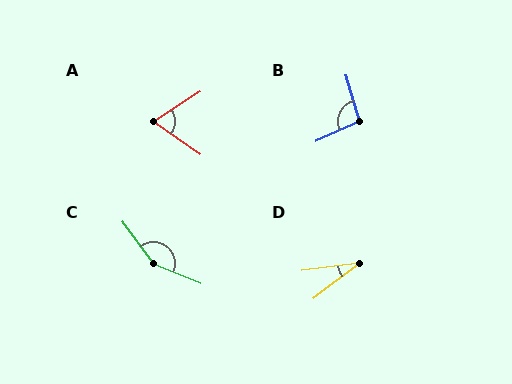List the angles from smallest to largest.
D (31°), A (67°), B (98°), C (149°).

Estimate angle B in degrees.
Approximately 98 degrees.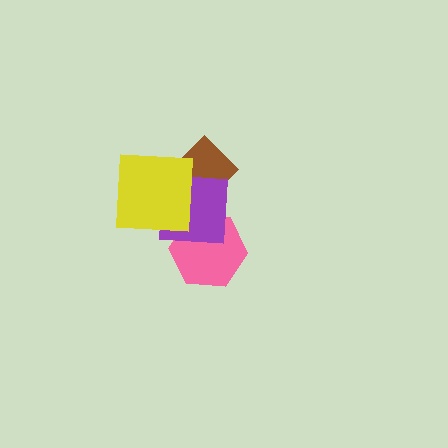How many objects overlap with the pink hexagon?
1 object overlaps with the pink hexagon.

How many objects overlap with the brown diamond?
2 objects overlap with the brown diamond.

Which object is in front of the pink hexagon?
The purple square is in front of the pink hexagon.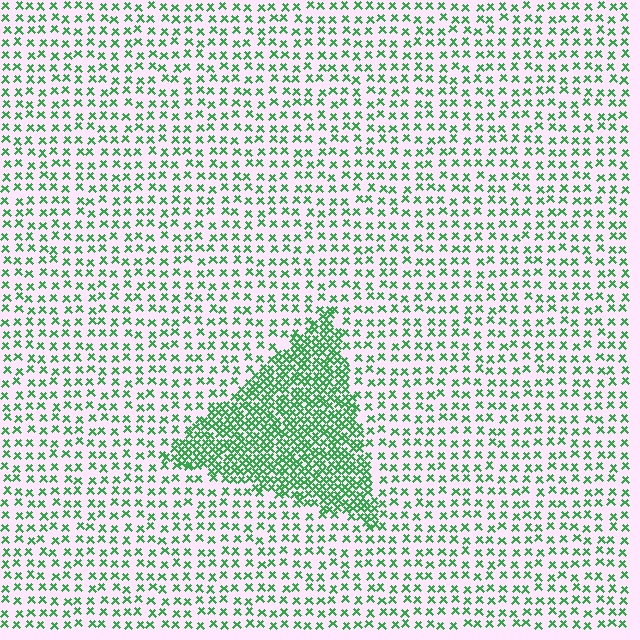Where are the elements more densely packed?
The elements are more densely packed inside the triangle boundary.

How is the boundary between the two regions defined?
The boundary is defined by a change in element density (approximately 2.7x ratio). All elements are the same color, size, and shape.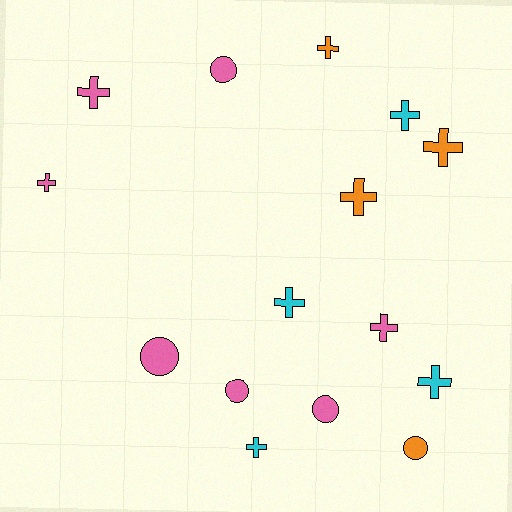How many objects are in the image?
There are 15 objects.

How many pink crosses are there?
There are 3 pink crosses.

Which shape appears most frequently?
Cross, with 10 objects.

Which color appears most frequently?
Pink, with 7 objects.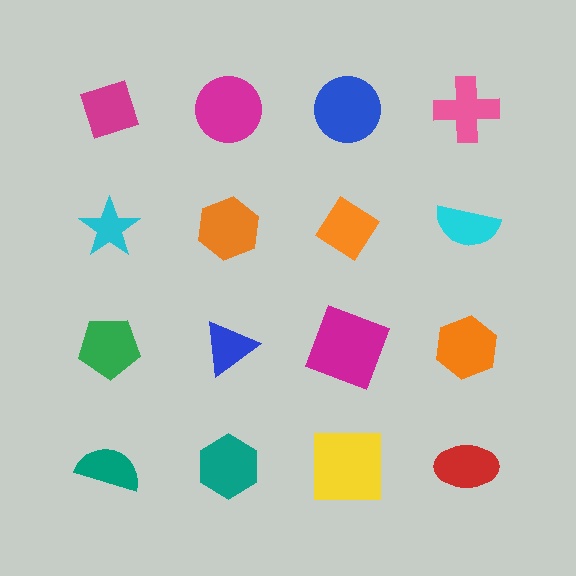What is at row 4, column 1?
A teal semicircle.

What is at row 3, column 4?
An orange hexagon.